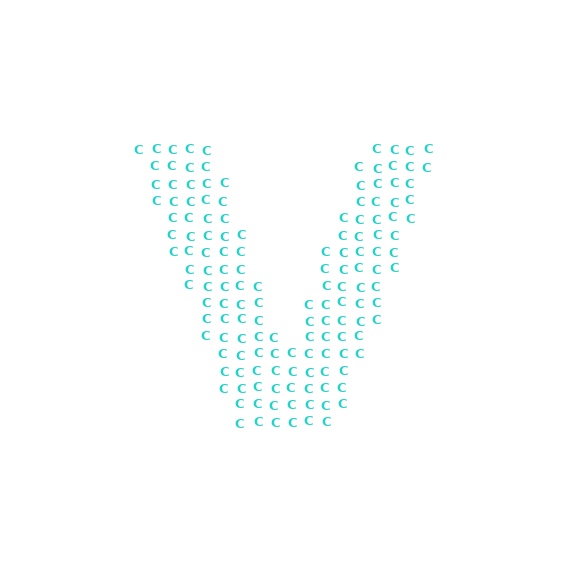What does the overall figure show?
The overall figure shows the letter V.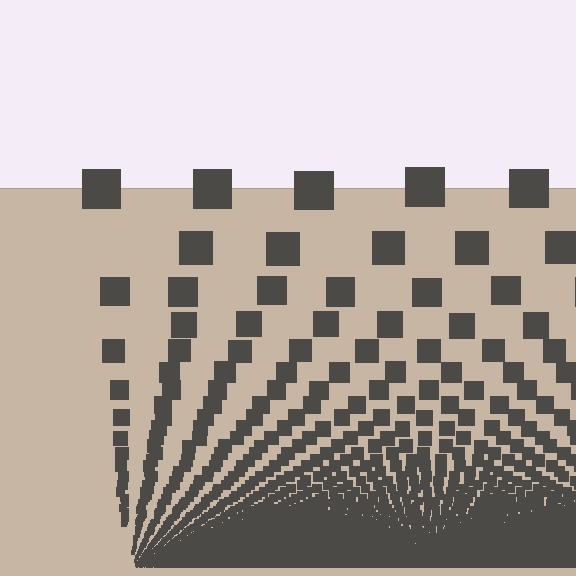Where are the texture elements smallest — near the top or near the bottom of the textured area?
Near the bottom.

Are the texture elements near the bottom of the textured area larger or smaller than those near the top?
Smaller. The gradient is inverted — elements near the bottom are smaller and denser.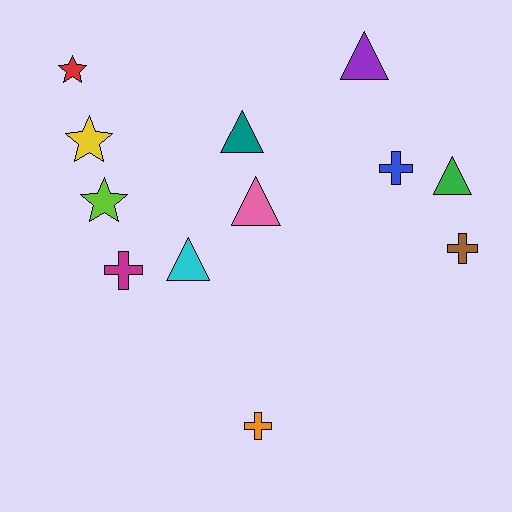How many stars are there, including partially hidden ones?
There are 3 stars.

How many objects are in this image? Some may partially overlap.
There are 12 objects.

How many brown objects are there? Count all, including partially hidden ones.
There is 1 brown object.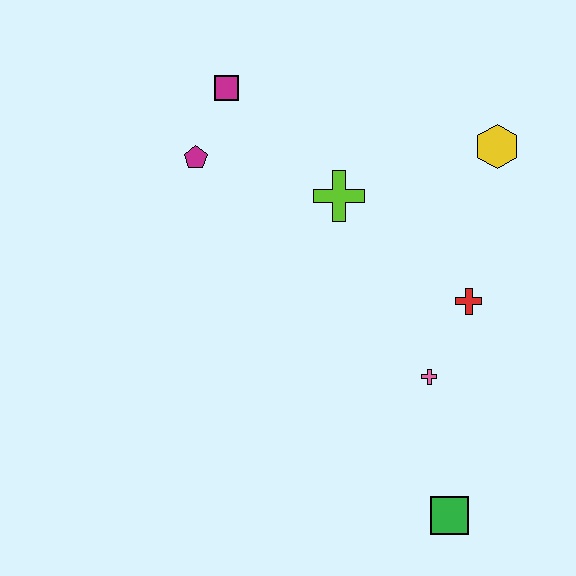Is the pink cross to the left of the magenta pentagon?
No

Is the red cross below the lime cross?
Yes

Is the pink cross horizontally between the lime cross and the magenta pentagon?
No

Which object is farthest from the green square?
The magenta square is farthest from the green square.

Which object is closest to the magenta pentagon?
The magenta square is closest to the magenta pentagon.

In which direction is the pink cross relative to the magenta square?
The pink cross is below the magenta square.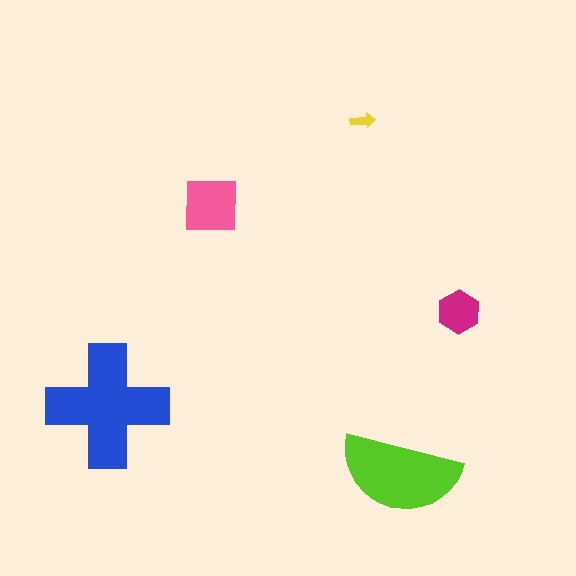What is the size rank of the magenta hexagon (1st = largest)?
4th.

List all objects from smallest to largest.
The yellow arrow, the magenta hexagon, the pink square, the lime semicircle, the blue cross.